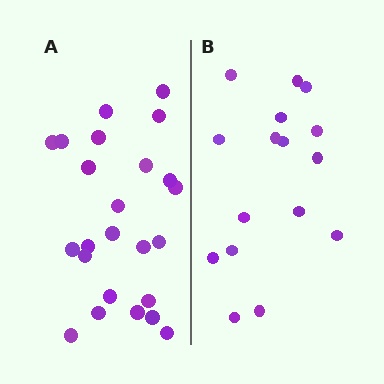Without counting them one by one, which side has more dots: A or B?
Region A (the left region) has more dots.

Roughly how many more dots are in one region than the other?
Region A has roughly 8 or so more dots than region B.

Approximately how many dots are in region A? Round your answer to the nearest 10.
About 20 dots. (The exact count is 24, which rounds to 20.)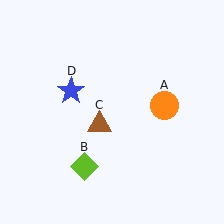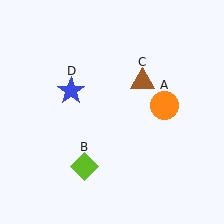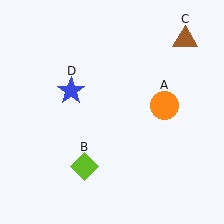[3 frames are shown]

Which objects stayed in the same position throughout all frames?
Orange circle (object A) and lime diamond (object B) and blue star (object D) remained stationary.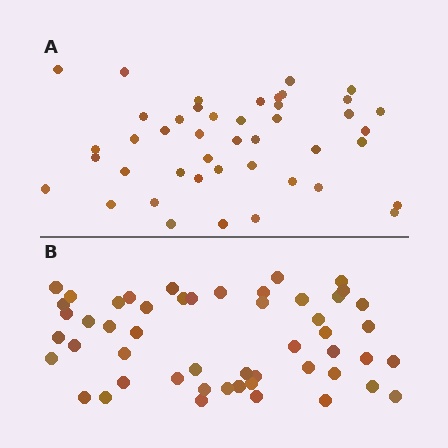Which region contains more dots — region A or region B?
Region B (the bottom region) has more dots.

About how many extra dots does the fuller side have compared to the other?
Region B has roughly 8 or so more dots than region A.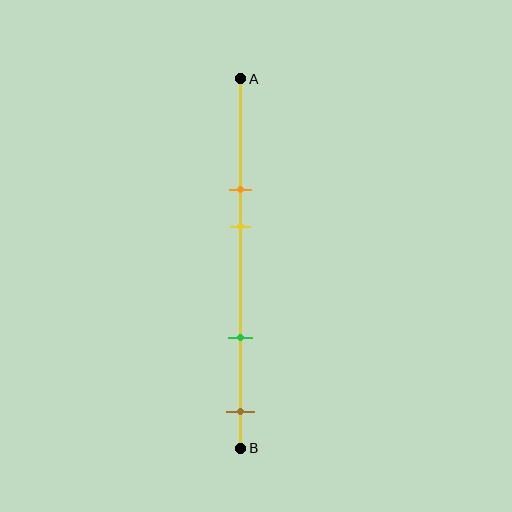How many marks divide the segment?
There are 4 marks dividing the segment.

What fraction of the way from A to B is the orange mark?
The orange mark is approximately 30% (0.3) of the way from A to B.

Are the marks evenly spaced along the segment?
No, the marks are not evenly spaced.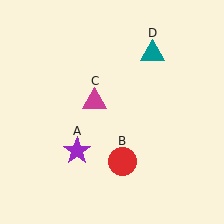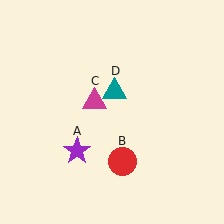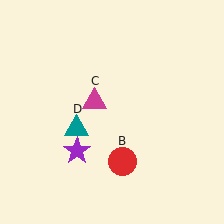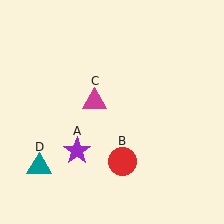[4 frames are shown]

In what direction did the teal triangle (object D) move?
The teal triangle (object D) moved down and to the left.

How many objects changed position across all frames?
1 object changed position: teal triangle (object D).